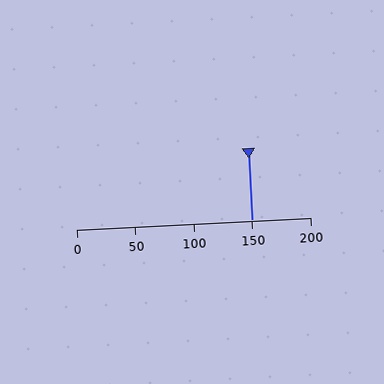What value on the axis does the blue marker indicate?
The marker indicates approximately 150.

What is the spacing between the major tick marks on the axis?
The major ticks are spaced 50 apart.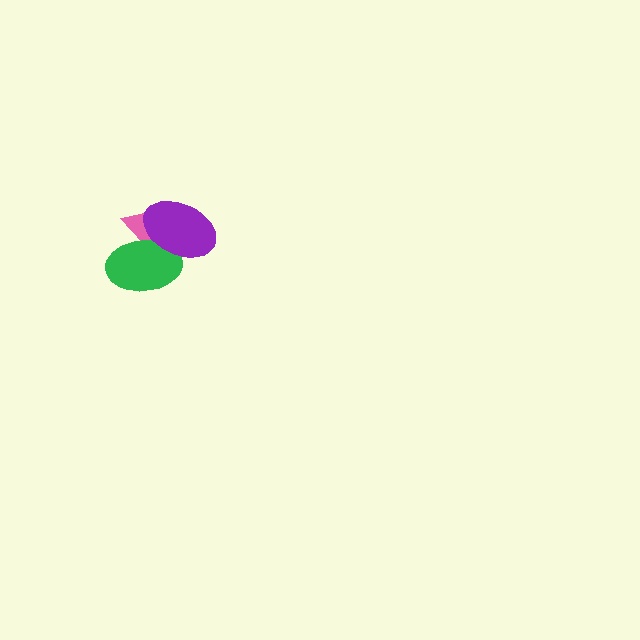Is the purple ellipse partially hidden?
No, no other shape covers it.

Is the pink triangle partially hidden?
Yes, it is partially covered by another shape.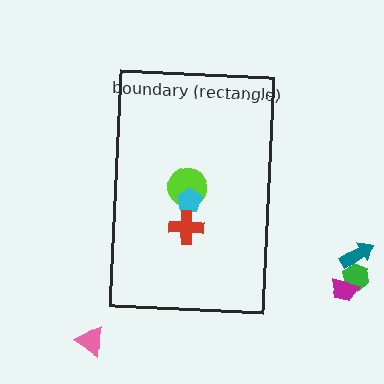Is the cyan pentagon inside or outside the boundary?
Inside.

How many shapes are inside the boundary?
3 inside, 4 outside.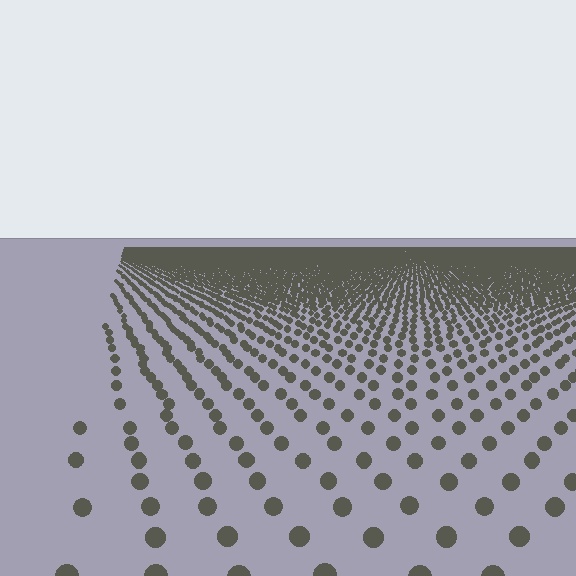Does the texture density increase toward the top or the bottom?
Density increases toward the top.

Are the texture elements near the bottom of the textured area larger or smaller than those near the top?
Larger. Near the bottom, elements are closer to the viewer and appear at a bigger on-screen size.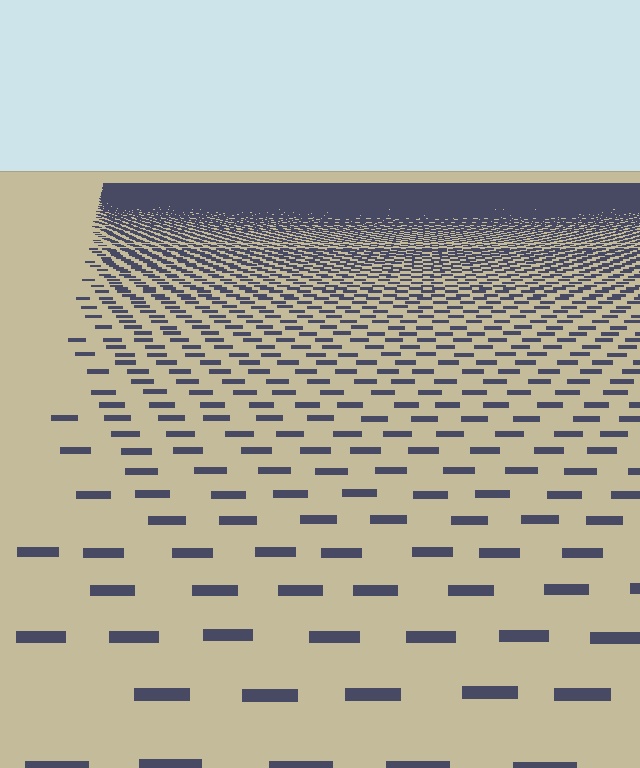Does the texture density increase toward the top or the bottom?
Density increases toward the top.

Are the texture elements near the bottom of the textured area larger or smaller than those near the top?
Larger. Near the bottom, elements are closer to the viewer and appear at a bigger on-screen size.